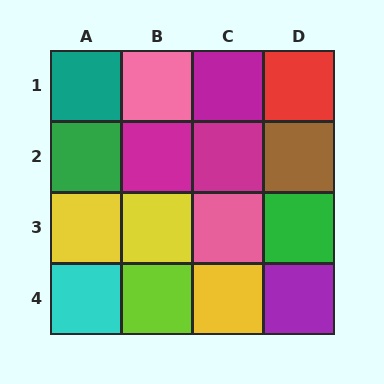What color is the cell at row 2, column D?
Brown.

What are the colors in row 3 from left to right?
Yellow, yellow, pink, green.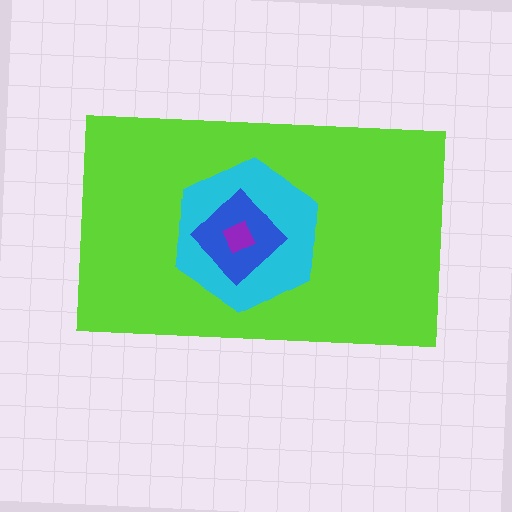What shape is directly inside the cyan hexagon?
The blue diamond.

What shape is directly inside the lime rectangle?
The cyan hexagon.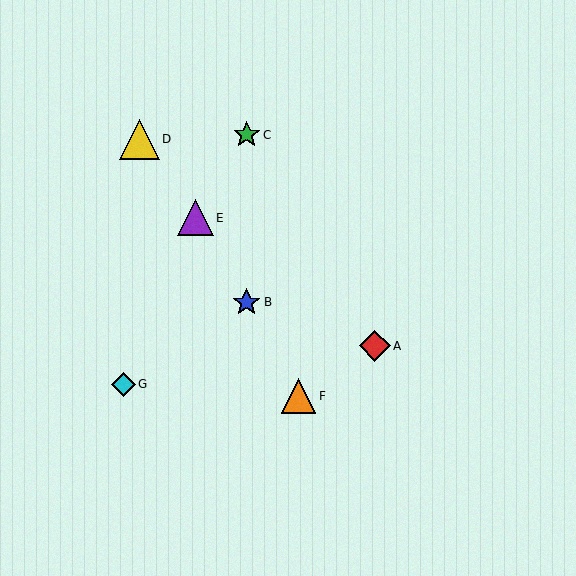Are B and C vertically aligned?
Yes, both are at x≈247.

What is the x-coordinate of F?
Object F is at x≈299.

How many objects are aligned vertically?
2 objects (B, C) are aligned vertically.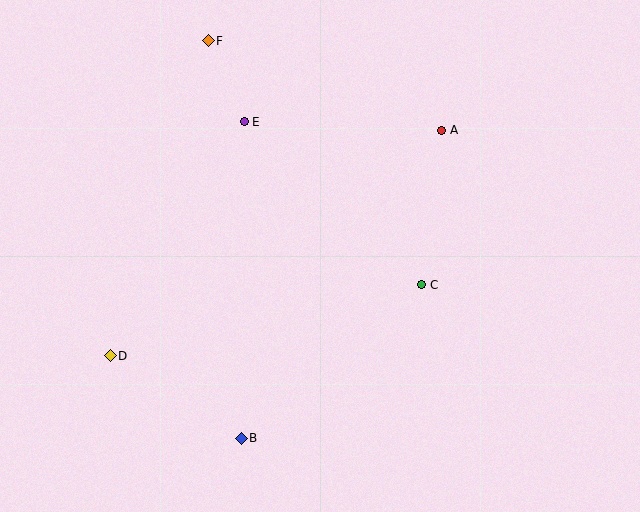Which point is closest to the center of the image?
Point C at (422, 285) is closest to the center.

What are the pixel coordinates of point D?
Point D is at (110, 356).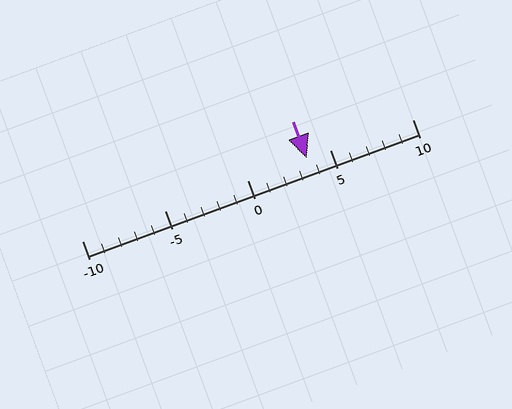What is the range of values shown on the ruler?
The ruler shows values from -10 to 10.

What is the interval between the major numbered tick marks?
The major tick marks are spaced 5 units apart.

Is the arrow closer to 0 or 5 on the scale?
The arrow is closer to 5.